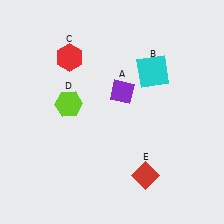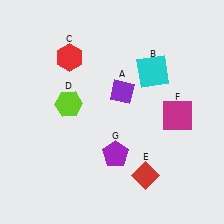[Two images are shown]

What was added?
A magenta square (F), a purple pentagon (G) were added in Image 2.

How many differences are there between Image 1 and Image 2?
There are 2 differences between the two images.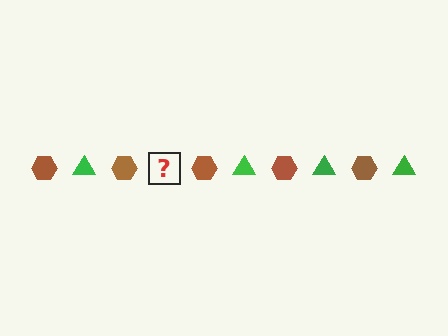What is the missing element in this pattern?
The missing element is a green triangle.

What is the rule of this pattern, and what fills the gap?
The rule is that the pattern alternates between brown hexagon and green triangle. The gap should be filled with a green triangle.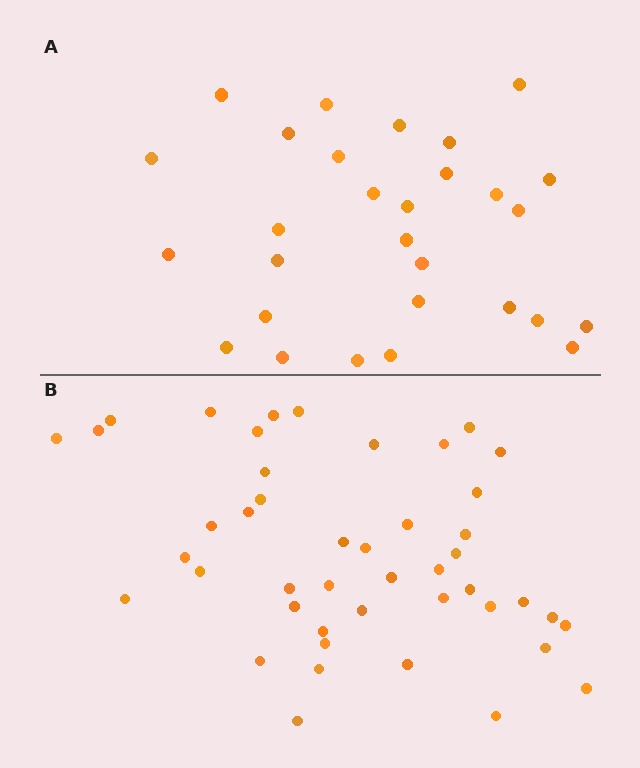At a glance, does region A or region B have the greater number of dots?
Region B (the bottom region) has more dots.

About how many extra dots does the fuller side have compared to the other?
Region B has approximately 15 more dots than region A.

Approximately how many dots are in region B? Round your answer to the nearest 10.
About 40 dots. (The exact count is 45, which rounds to 40.)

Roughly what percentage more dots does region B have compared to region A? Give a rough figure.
About 55% more.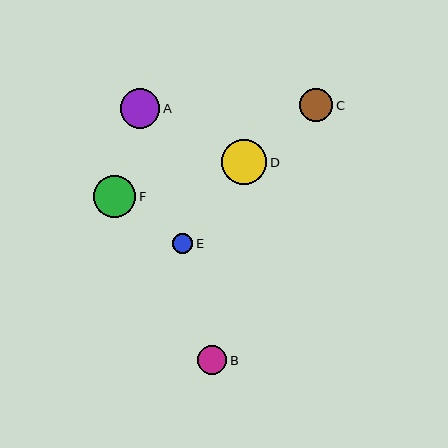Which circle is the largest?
Circle D is the largest with a size of approximately 45 pixels.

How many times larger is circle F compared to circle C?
Circle F is approximately 1.3 times the size of circle C.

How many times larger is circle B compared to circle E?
Circle B is approximately 1.5 times the size of circle E.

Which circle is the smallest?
Circle E is the smallest with a size of approximately 20 pixels.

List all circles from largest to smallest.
From largest to smallest: D, F, A, C, B, E.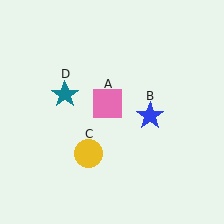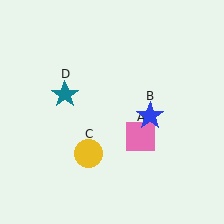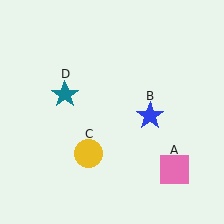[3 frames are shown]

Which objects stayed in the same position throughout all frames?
Blue star (object B) and yellow circle (object C) and teal star (object D) remained stationary.